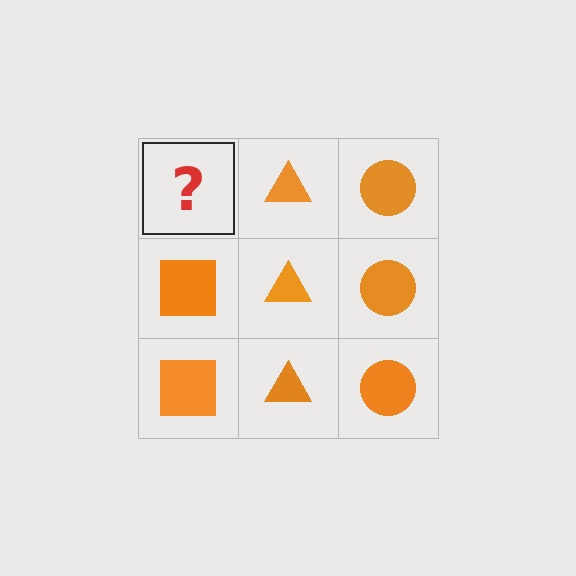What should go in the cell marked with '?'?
The missing cell should contain an orange square.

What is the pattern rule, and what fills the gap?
The rule is that each column has a consistent shape. The gap should be filled with an orange square.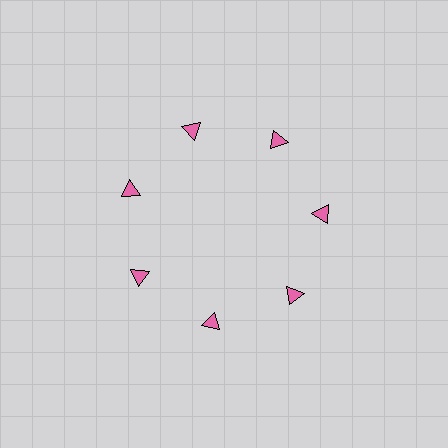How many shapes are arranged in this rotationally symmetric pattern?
There are 7 shapes, arranged in 7 groups of 1.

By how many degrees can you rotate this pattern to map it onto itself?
The pattern maps onto itself every 51 degrees of rotation.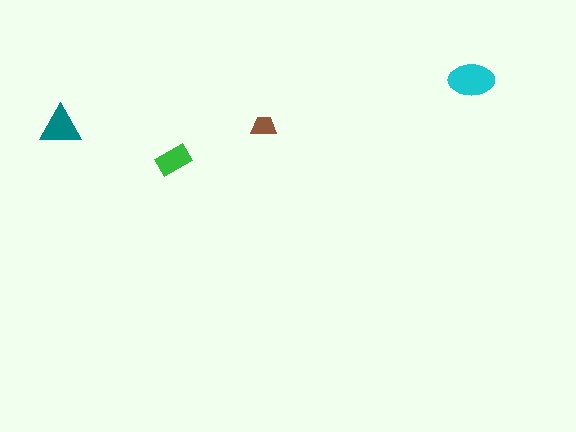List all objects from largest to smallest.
The cyan ellipse, the teal triangle, the green rectangle, the brown trapezoid.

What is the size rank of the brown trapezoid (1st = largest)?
4th.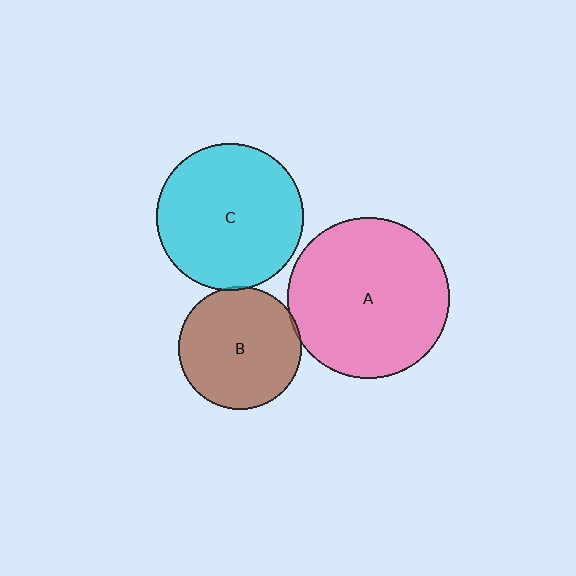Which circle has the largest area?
Circle A (pink).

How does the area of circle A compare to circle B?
Approximately 1.7 times.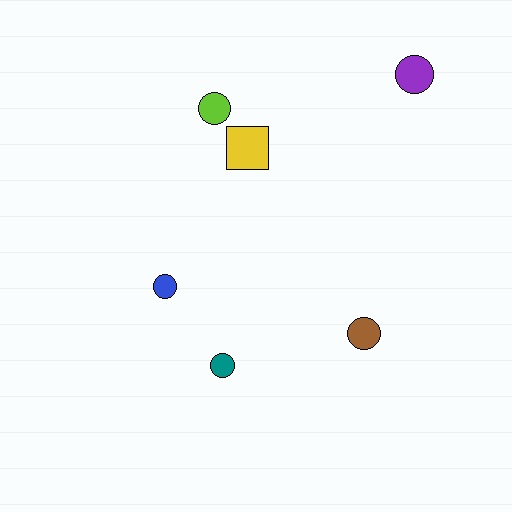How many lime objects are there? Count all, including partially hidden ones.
There is 1 lime object.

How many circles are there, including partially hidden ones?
There are 5 circles.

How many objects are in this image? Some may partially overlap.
There are 6 objects.